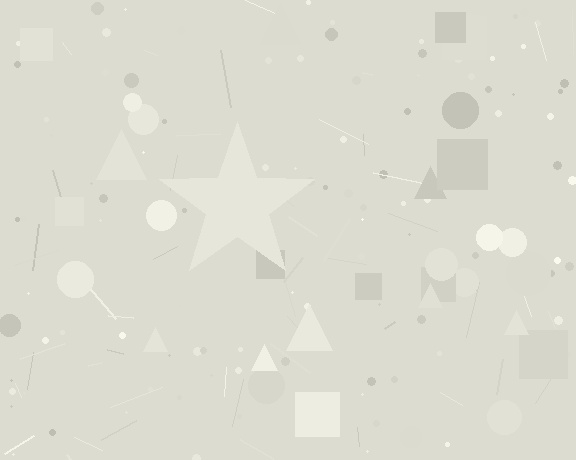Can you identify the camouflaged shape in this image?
The camouflaged shape is a star.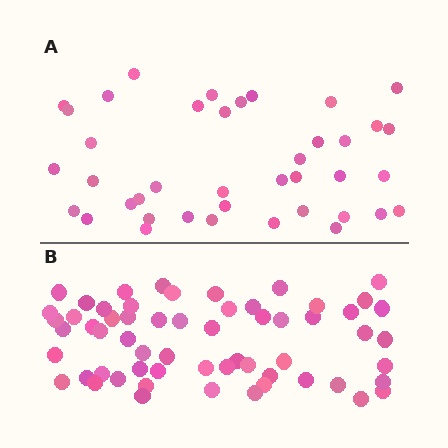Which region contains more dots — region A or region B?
Region B (the bottom region) has more dots.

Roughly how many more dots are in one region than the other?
Region B has approximately 20 more dots than region A.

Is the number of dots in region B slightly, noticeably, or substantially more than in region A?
Region B has substantially more. The ratio is roughly 1.5 to 1.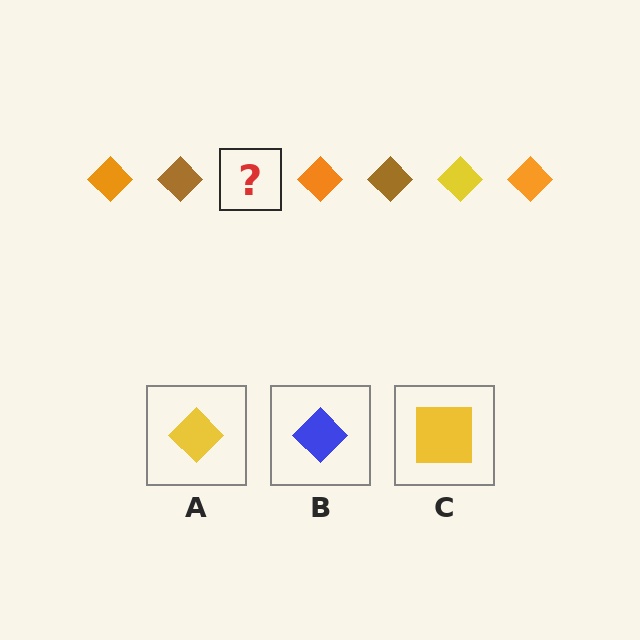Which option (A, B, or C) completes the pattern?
A.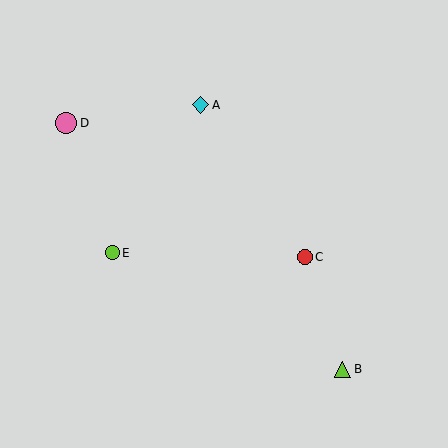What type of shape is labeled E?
Shape E is a lime circle.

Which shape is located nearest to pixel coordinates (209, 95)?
The cyan diamond (labeled A) at (201, 105) is nearest to that location.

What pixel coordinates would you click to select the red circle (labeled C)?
Click at (305, 257) to select the red circle C.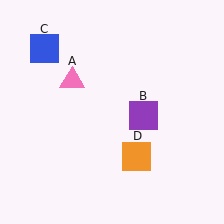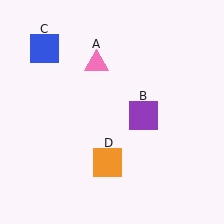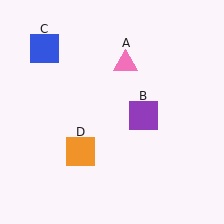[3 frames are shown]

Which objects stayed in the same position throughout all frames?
Purple square (object B) and blue square (object C) remained stationary.